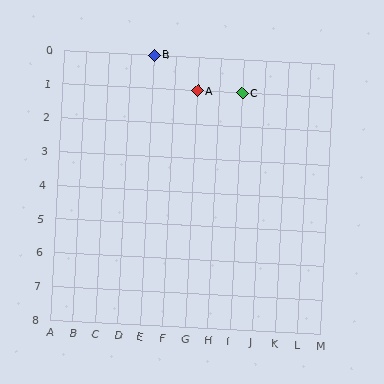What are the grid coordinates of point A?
Point A is at grid coordinates (G, 1).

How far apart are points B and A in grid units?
Points B and A are 2 columns and 1 row apart (about 2.2 grid units diagonally).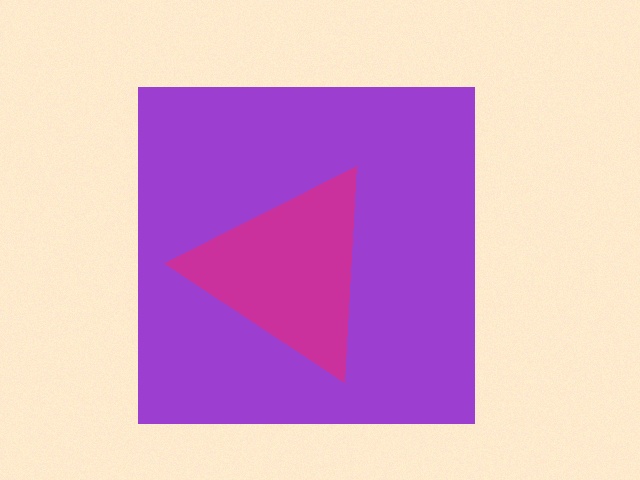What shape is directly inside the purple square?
The magenta triangle.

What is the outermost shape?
The purple square.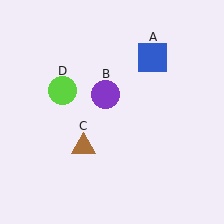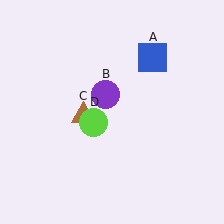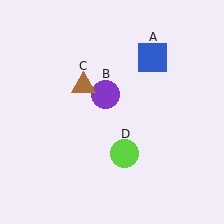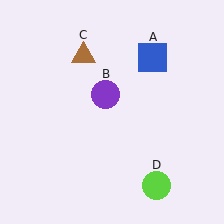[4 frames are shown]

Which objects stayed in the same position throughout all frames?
Blue square (object A) and purple circle (object B) remained stationary.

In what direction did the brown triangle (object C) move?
The brown triangle (object C) moved up.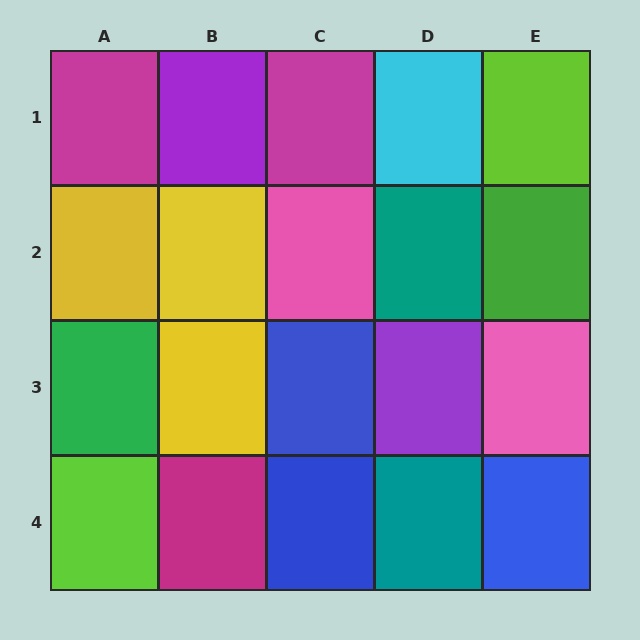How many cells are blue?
3 cells are blue.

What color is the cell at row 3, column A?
Green.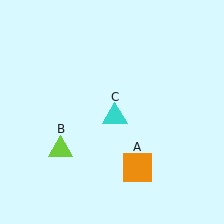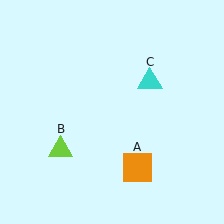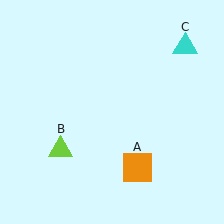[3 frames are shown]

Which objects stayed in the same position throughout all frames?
Orange square (object A) and lime triangle (object B) remained stationary.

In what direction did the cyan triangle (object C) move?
The cyan triangle (object C) moved up and to the right.